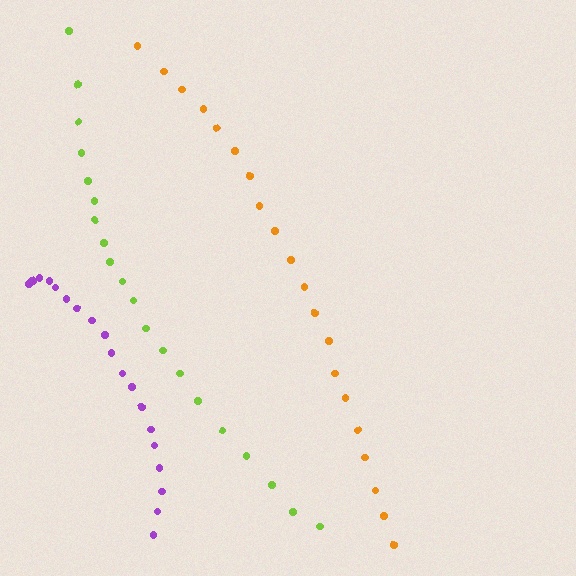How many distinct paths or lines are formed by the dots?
There are 3 distinct paths.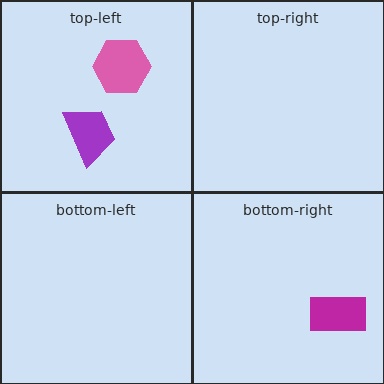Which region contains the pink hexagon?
The top-left region.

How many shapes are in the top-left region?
2.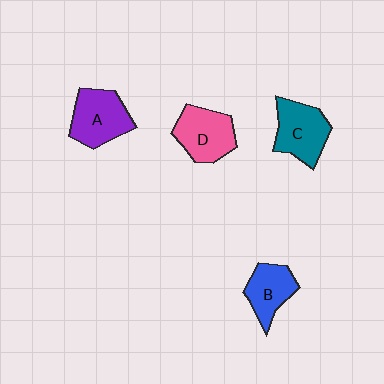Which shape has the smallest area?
Shape B (blue).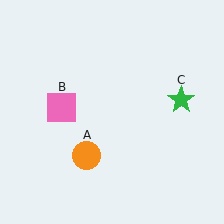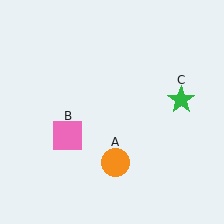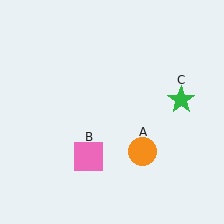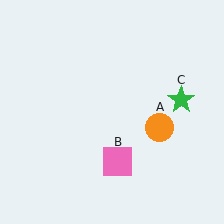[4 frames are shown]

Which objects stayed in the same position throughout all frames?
Green star (object C) remained stationary.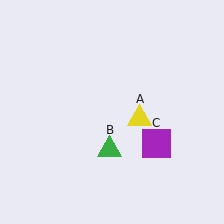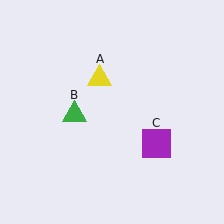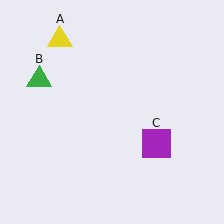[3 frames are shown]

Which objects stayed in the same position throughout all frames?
Purple square (object C) remained stationary.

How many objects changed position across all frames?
2 objects changed position: yellow triangle (object A), green triangle (object B).